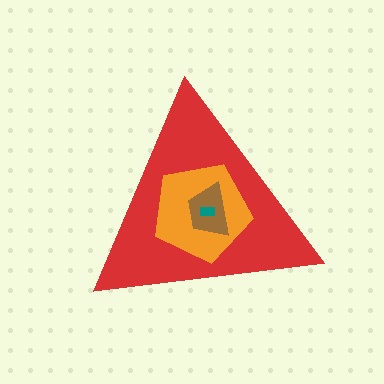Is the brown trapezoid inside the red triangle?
Yes.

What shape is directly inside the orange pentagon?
The brown trapezoid.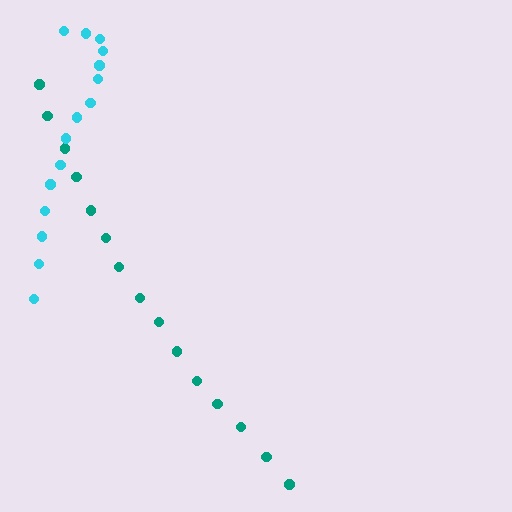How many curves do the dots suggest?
There are 2 distinct paths.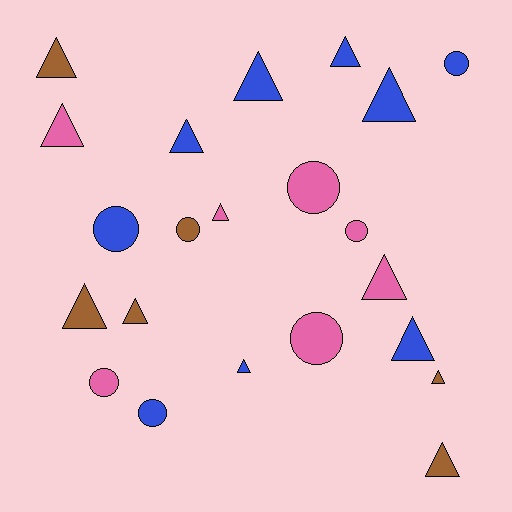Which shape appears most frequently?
Triangle, with 14 objects.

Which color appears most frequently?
Blue, with 9 objects.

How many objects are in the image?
There are 22 objects.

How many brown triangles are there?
There are 5 brown triangles.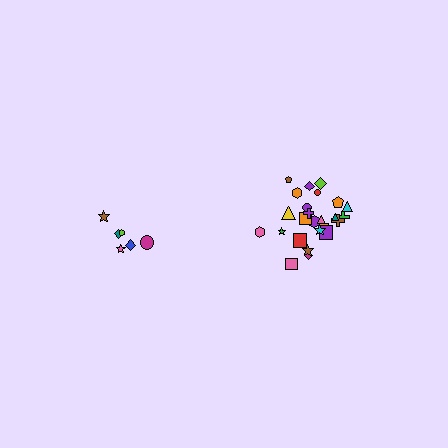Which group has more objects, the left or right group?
The right group.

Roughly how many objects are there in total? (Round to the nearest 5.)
Roughly 30 objects in total.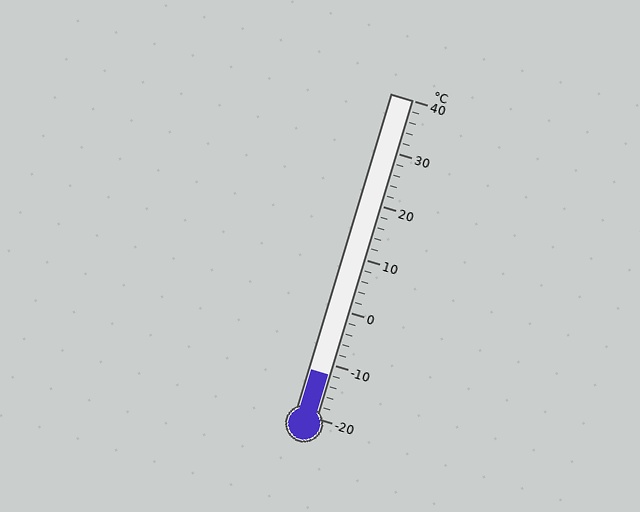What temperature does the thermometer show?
The thermometer shows approximately -12°C.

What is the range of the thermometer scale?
The thermometer scale ranges from -20°C to 40°C.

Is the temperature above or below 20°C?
The temperature is below 20°C.